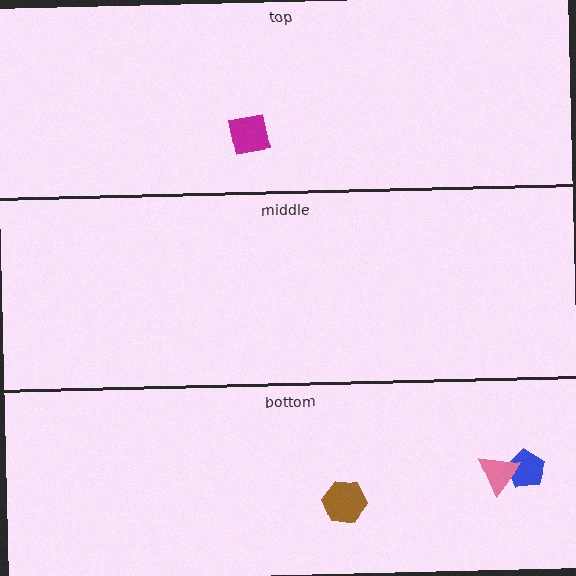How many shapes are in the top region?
1.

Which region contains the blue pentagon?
The bottom region.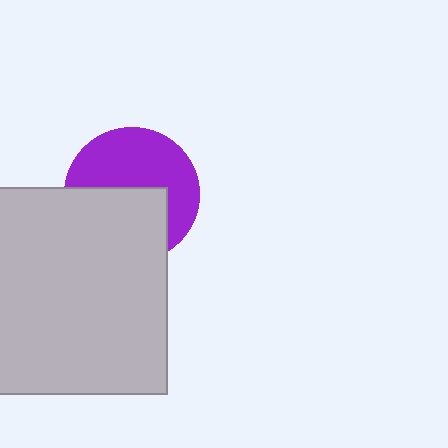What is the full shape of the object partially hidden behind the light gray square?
The partially hidden object is a purple circle.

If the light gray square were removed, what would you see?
You would see the complete purple circle.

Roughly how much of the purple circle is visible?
About half of it is visible (roughly 54%).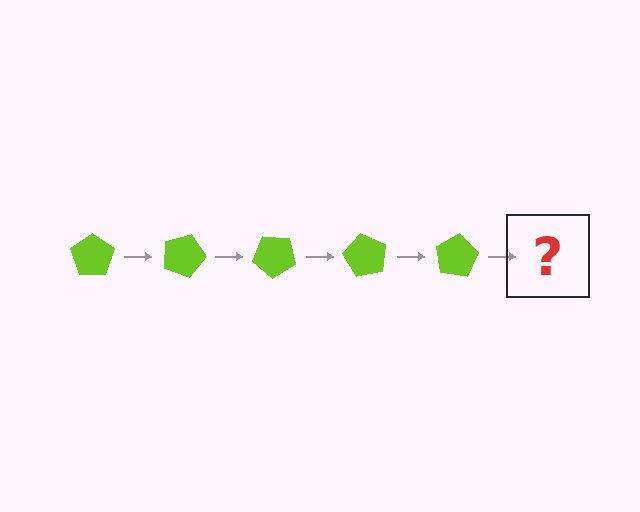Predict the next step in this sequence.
The next step is a lime pentagon rotated 100 degrees.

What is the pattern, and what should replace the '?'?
The pattern is that the pentagon rotates 20 degrees each step. The '?' should be a lime pentagon rotated 100 degrees.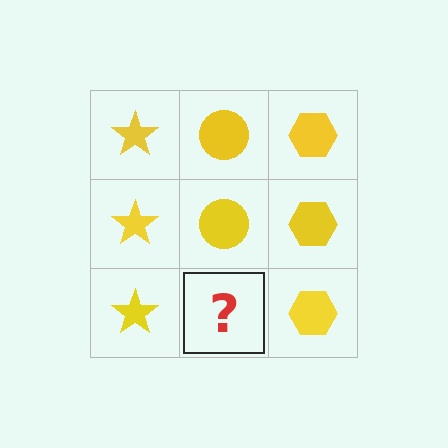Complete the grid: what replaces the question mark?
The question mark should be replaced with a yellow circle.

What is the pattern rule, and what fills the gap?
The rule is that each column has a consistent shape. The gap should be filled with a yellow circle.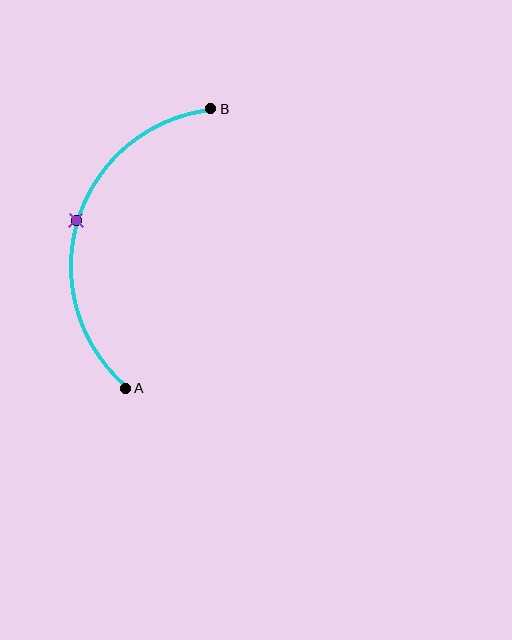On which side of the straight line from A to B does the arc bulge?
The arc bulges to the left of the straight line connecting A and B.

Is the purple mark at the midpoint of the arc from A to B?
Yes. The purple mark lies on the arc at equal arc-length from both A and B — it is the arc midpoint.